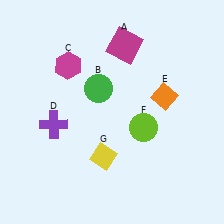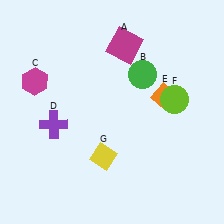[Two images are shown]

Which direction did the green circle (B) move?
The green circle (B) moved right.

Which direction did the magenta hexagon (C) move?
The magenta hexagon (C) moved left.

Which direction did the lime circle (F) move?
The lime circle (F) moved right.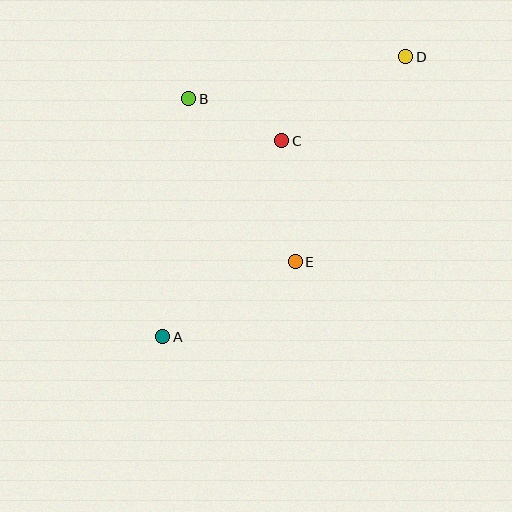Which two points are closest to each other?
Points B and C are closest to each other.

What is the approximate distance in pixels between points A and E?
The distance between A and E is approximately 152 pixels.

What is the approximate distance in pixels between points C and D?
The distance between C and D is approximately 150 pixels.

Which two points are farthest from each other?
Points A and D are farthest from each other.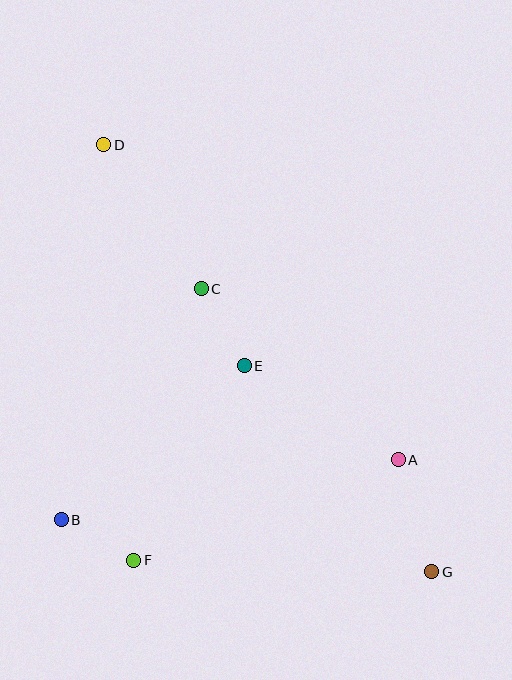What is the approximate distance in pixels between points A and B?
The distance between A and B is approximately 342 pixels.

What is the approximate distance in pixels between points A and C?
The distance between A and C is approximately 261 pixels.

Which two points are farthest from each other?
Points D and G are farthest from each other.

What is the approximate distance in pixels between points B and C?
The distance between B and C is approximately 270 pixels.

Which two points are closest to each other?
Points B and F are closest to each other.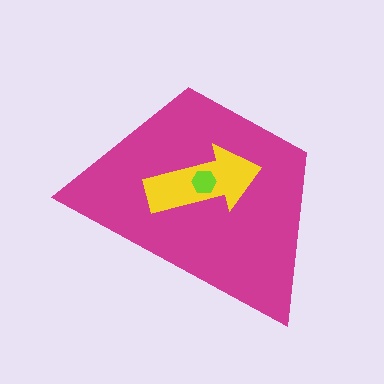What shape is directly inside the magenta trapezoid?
The yellow arrow.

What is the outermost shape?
The magenta trapezoid.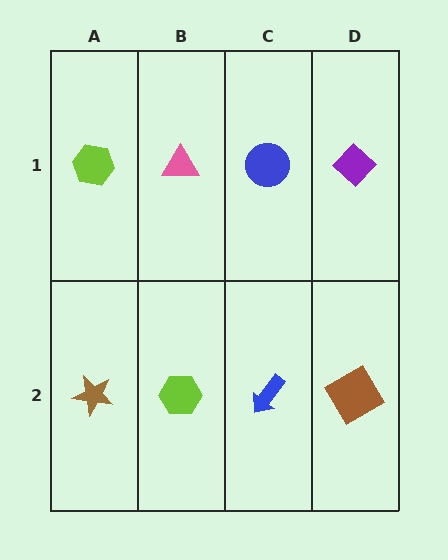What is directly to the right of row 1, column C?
A purple diamond.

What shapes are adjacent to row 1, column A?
A brown star (row 2, column A), a pink triangle (row 1, column B).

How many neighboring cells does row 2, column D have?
2.